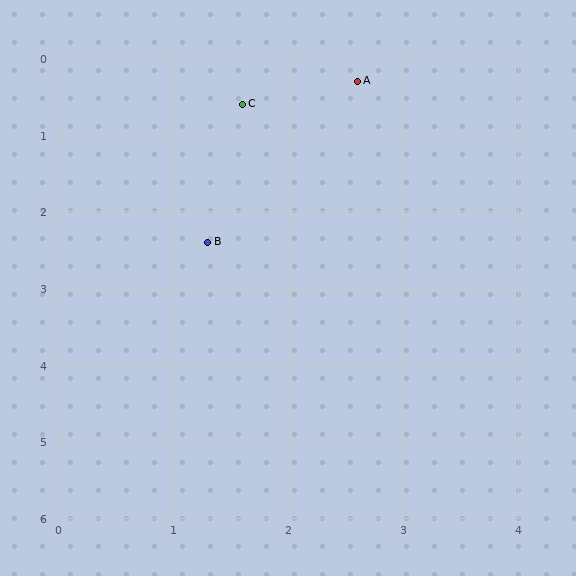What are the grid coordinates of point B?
Point B is at approximately (1.3, 2.4).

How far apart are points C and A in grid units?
Points C and A are about 1.0 grid units apart.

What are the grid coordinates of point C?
Point C is at approximately (1.6, 0.6).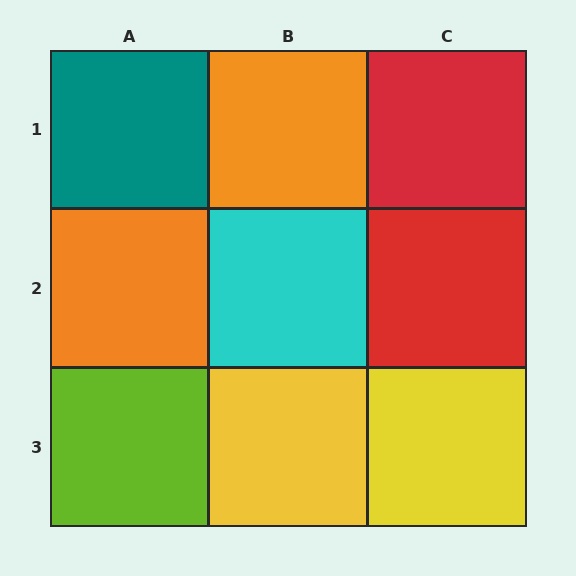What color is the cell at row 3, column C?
Yellow.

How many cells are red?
2 cells are red.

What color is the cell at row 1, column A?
Teal.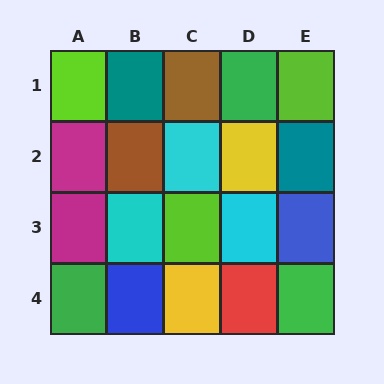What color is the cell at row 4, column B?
Blue.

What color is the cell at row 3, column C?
Lime.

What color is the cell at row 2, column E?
Teal.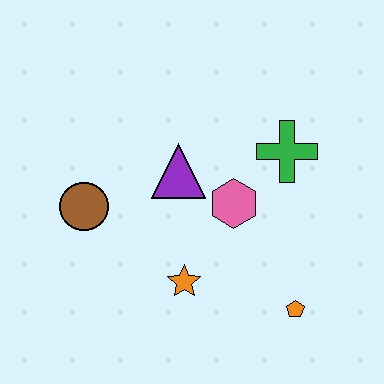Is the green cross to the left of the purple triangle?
No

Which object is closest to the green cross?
The pink hexagon is closest to the green cross.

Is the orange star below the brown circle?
Yes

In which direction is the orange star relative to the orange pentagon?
The orange star is to the left of the orange pentagon.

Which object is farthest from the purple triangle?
The orange pentagon is farthest from the purple triangle.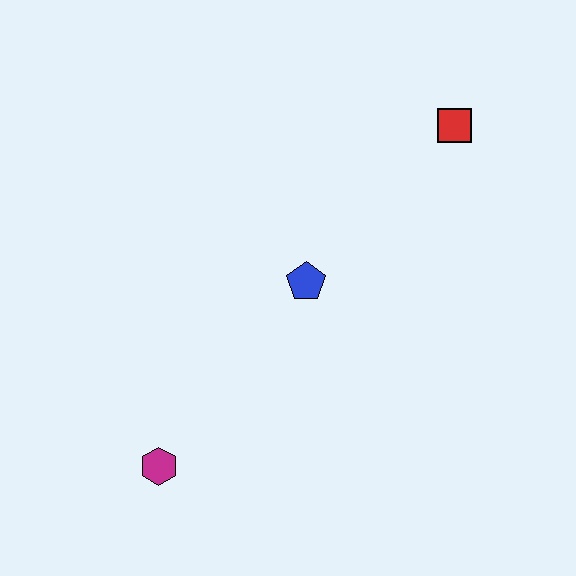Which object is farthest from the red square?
The magenta hexagon is farthest from the red square.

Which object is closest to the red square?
The blue pentagon is closest to the red square.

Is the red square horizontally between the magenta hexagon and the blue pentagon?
No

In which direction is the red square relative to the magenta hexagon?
The red square is above the magenta hexagon.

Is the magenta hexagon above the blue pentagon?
No